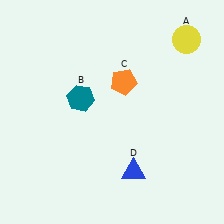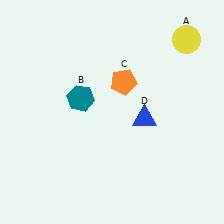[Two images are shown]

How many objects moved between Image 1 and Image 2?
1 object moved between the two images.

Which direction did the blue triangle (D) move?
The blue triangle (D) moved up.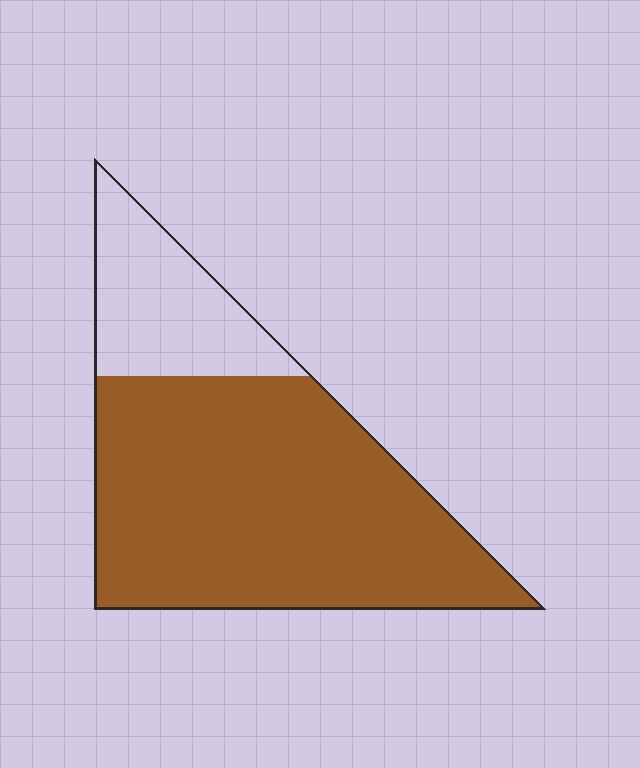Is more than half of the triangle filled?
Yes.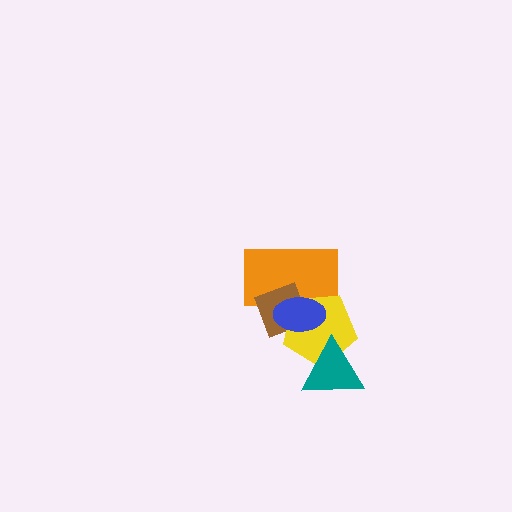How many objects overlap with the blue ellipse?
3 objects overlap with the blue ellipse.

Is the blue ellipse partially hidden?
No, no other shape covers it.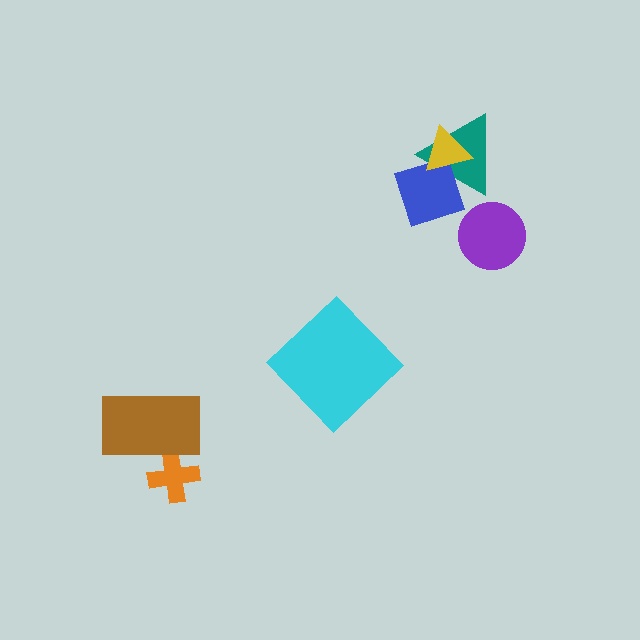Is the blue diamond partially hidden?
Yes, it is partially covered by another shape.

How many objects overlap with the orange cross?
1 object overlaps with the orange cross.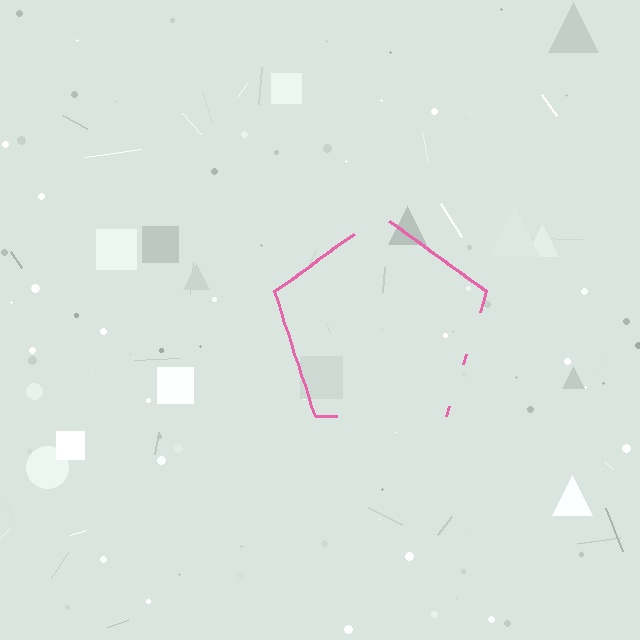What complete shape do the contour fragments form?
The contour fragments form a pentagon.